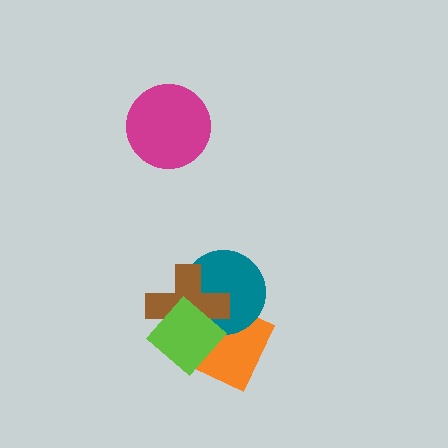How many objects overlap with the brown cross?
3 objects overlap with the brown cross.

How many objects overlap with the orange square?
3 objects overlap with the orange square.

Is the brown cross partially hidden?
Yes, it is partially covered by another shape.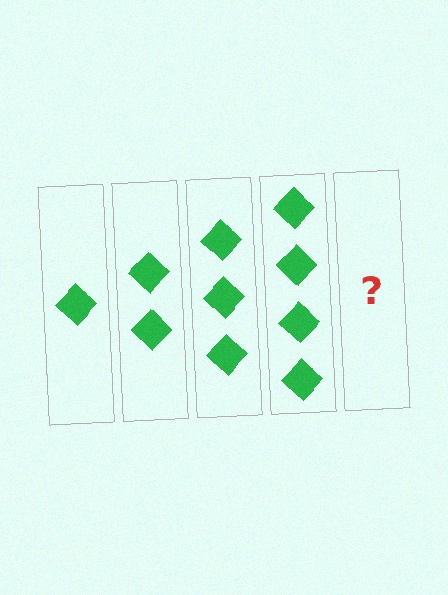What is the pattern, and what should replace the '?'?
The pattern is that each step adds one more diamond. The '?' should be 5 diamonds.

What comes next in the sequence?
The next element should be 5 diamonds.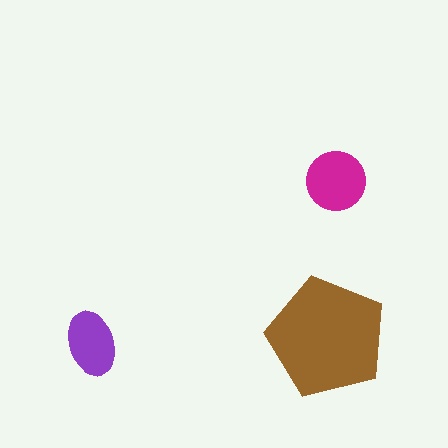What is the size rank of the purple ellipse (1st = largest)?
3rd.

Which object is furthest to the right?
The magenta circle is rightmost.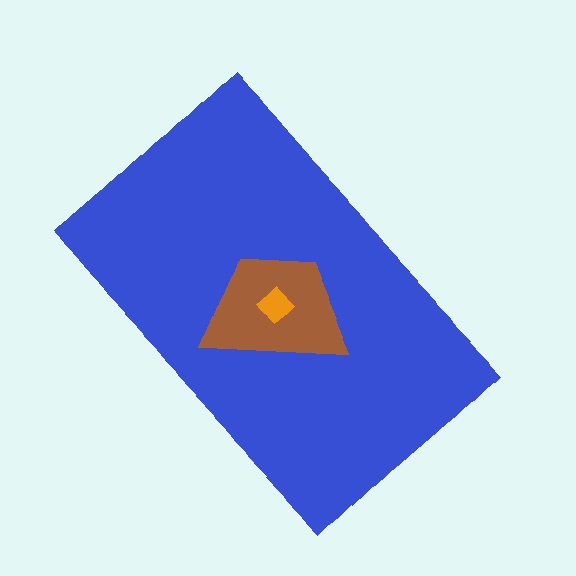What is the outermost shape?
The blue rectangle.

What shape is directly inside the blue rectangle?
The brown trapezoid.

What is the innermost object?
The orange diamond.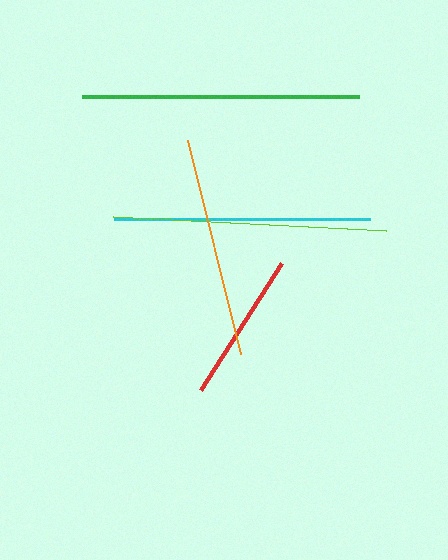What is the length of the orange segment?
The orange segment is approximately 221 pixels long.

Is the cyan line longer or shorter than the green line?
The green line is longer than the cyan line.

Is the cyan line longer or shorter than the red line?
The cyan line is longer than the red line.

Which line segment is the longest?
The green line is the longest at approximately 277 pixels.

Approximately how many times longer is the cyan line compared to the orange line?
The cyan line is approximately 1.2 times the length of the orange line.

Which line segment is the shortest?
The red line is the shortest at approximately 151 pixels.